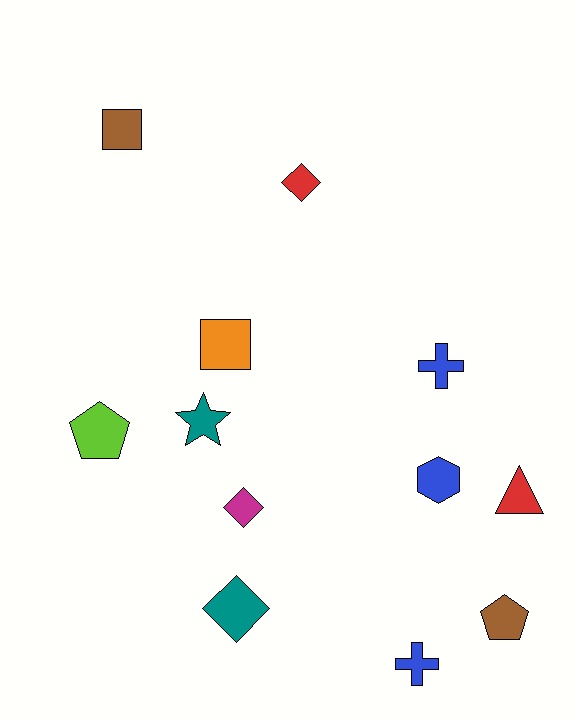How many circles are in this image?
There are no circles.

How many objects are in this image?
There are 12 objects.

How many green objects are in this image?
There are no green objects.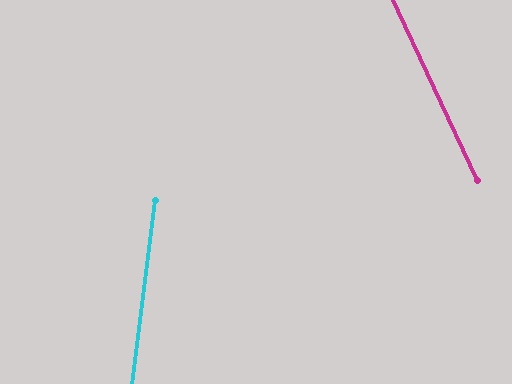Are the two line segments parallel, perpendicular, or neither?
Neither parallel nor perpendicular — they differ by about 32°.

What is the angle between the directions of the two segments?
Approximately 32 degrees.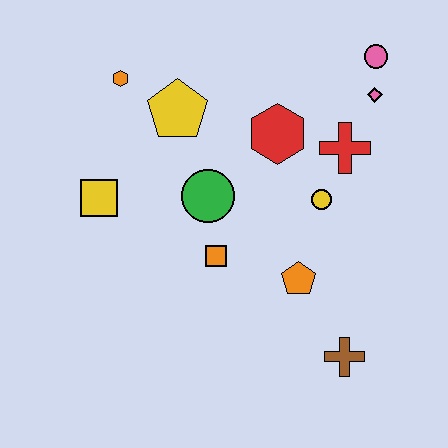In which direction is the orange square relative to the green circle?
The orange square is below the green circle.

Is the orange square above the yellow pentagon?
No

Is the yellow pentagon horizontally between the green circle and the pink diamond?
No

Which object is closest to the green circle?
The orange square is closest to the green circle.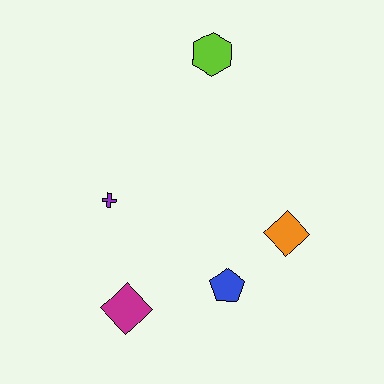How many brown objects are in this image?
There are no brown objects.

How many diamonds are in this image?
There are 2 diamonds.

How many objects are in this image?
There are 5 objects.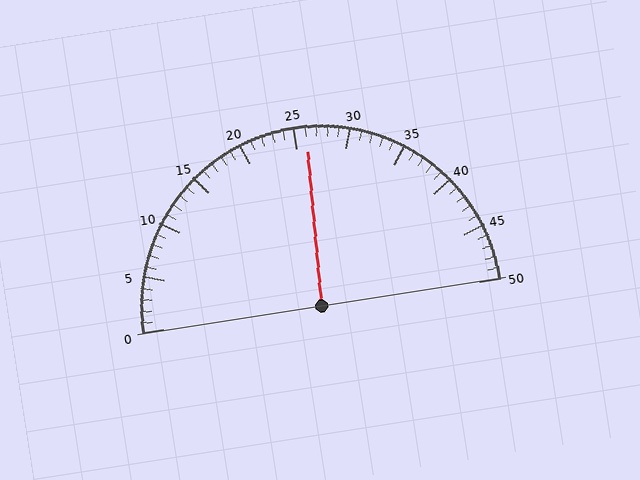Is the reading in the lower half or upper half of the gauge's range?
The reading is in the upper half of the range (0 to 50).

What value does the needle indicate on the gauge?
The needle indicates approximately 26.